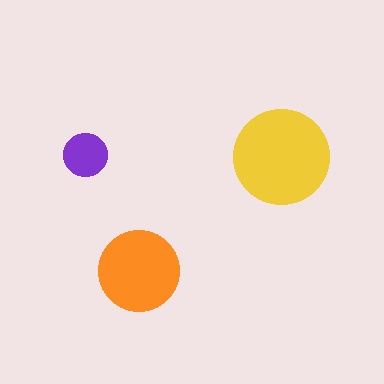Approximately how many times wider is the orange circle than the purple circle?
About 2 times wider.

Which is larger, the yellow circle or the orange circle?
The yellow one.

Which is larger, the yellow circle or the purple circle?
The yellow one.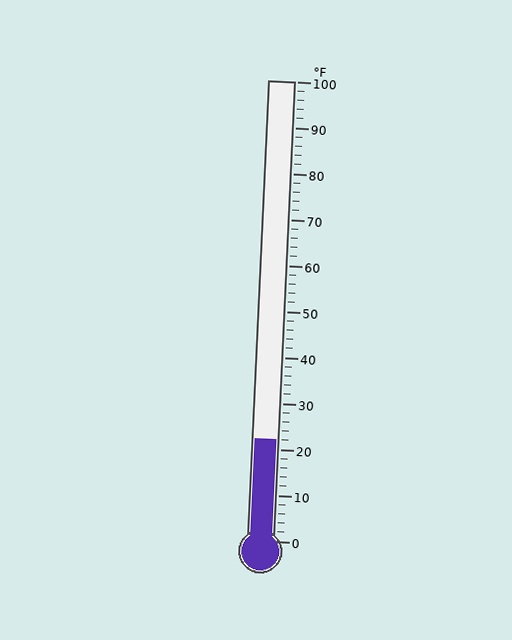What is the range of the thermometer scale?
The thermometer scale ranges from 0°F to 100°F.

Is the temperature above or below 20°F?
The temperature is above 20°F.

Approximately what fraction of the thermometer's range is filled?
The thermometer is filled to approximately 20% of its range.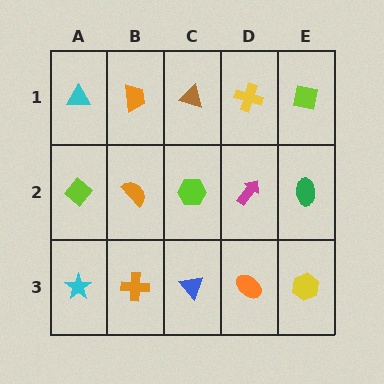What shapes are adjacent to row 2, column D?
A yellow cross (row 1, column D), an orange ellipse (row 3, column D), a lime hexagon (row 2, column C), a green ellipse (row 2, column E).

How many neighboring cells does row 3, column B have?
3.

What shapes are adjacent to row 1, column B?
An orange semicircle (row 2, column B), a cyan triangle (row 1, column A), a brown triangle (row 1, column C).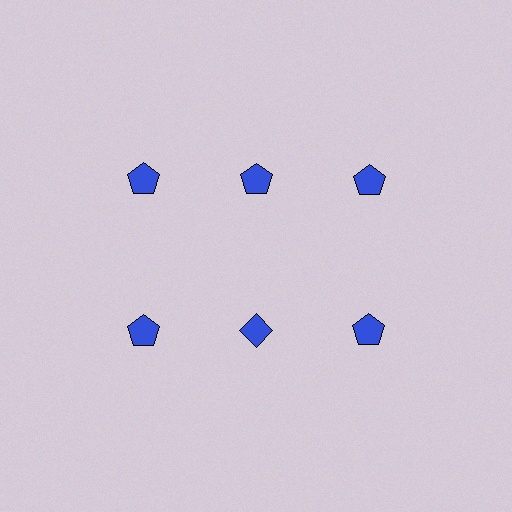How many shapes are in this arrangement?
There are 6 shapes arranged in a grid pattern.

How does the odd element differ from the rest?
It has a different shape: diamond instead of pentagon.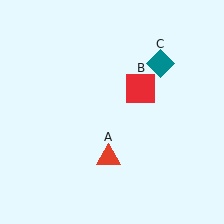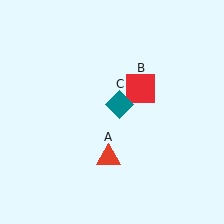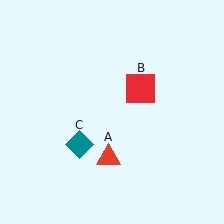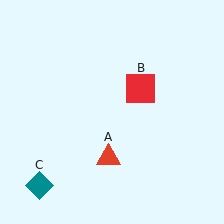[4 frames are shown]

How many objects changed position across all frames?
1 object changed position: teal diamond (object C).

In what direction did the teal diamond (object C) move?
The teal diamond (object C) moved down and to the left.